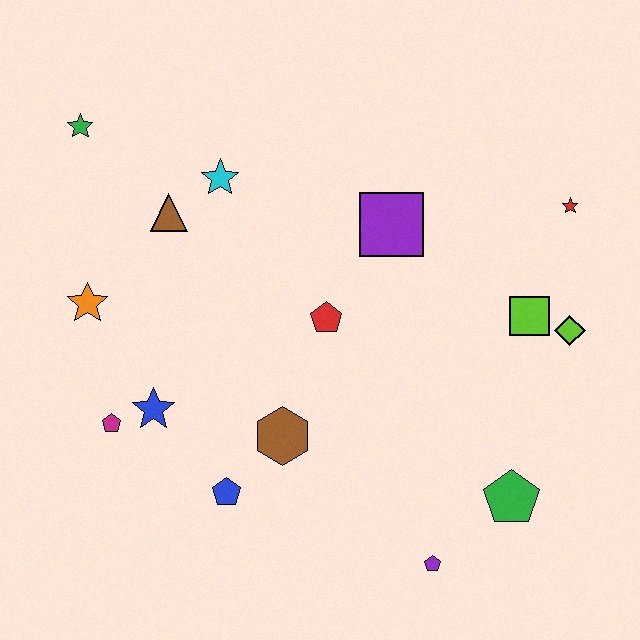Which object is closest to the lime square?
The lime diamond is closest to the lime square.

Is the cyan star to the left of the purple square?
Yes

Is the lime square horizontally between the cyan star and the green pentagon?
No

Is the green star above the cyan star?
Yes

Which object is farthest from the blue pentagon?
The red star is farthest from the blue pentagon.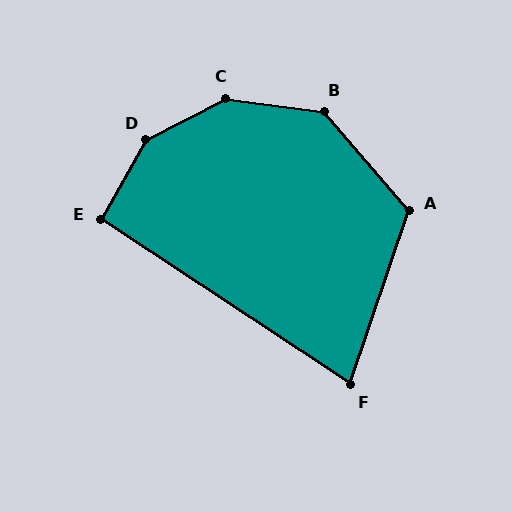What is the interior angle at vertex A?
Approximately 121 degrees (obtuse).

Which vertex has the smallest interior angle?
F, at approximately 75 degrees.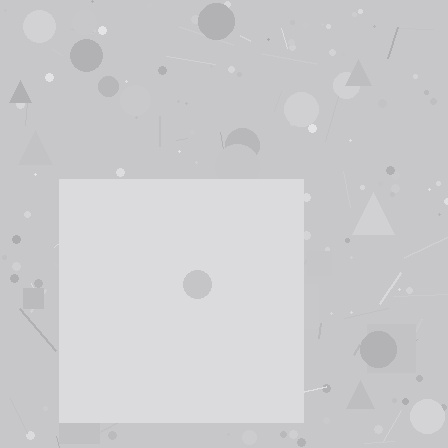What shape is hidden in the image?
A square is hidden in the image.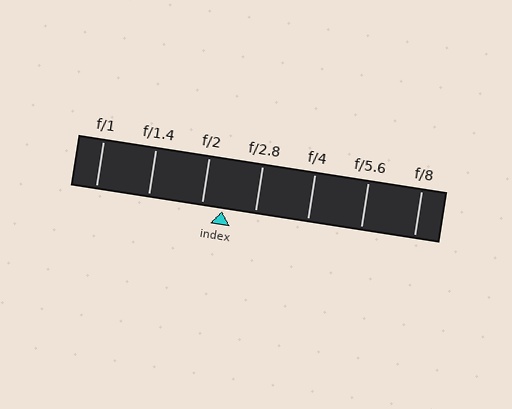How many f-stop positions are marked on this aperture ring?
There are 7 f-stop positions marked.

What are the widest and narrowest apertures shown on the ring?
The widest aperture shown is f/1 and the narrowest is f/8.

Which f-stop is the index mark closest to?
The index mark is closest to f/2.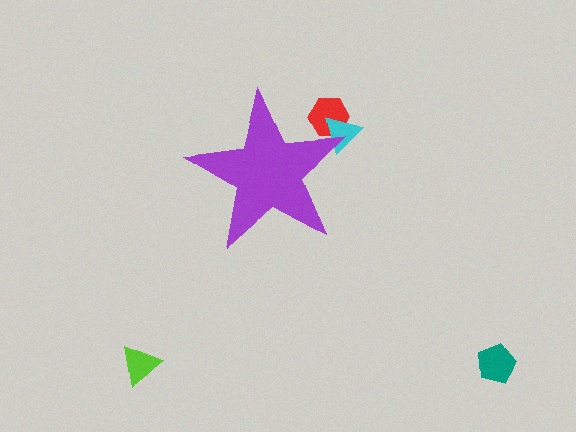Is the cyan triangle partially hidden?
Yes, the cyan triangle is partially hidden behind the purple star.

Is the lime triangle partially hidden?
No, the lime triangle is fully visible.